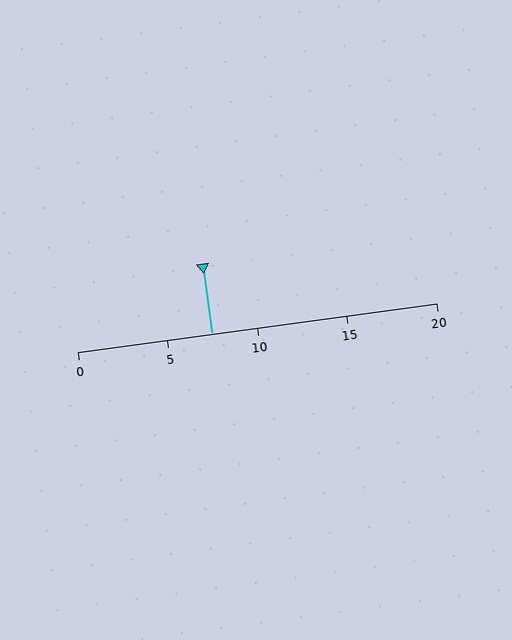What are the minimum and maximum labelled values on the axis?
The axis runs from 0 to 20.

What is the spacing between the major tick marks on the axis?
The major ticks are spaced 5 apart.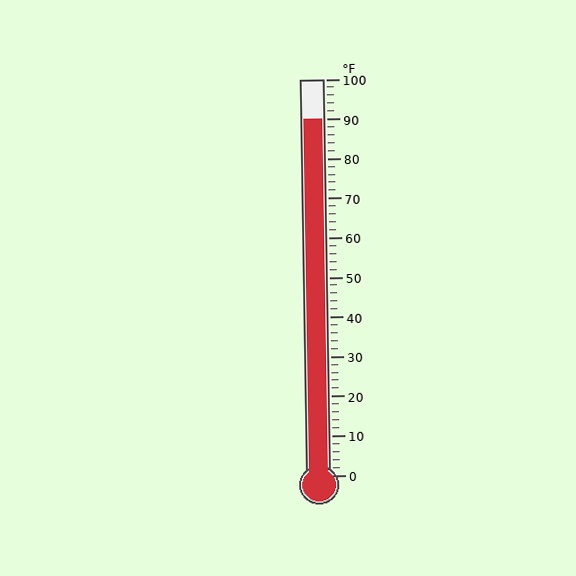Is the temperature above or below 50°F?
The temperature is above 50°F.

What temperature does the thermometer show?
The thermometer shows approximately 90°F.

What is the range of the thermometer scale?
The thermometer scale ranges from 0°F to 100°F.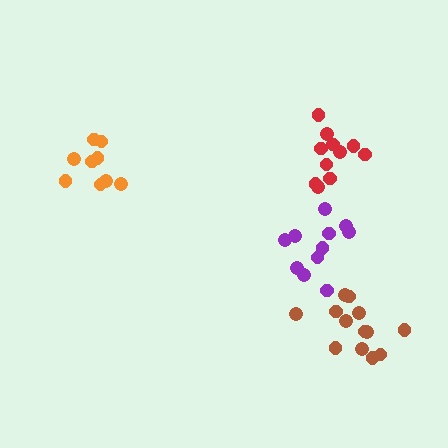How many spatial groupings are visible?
There are 4 spatial groupings.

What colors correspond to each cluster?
The clusters are colored: purple, orange, brown, red.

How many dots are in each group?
Group 1: 11 dots, Group 2: 9 dots, Group 3: 13 dots, Group 4: 11 dots (44 total).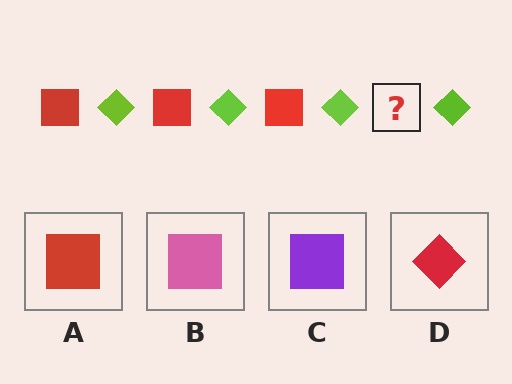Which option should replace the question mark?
Option A.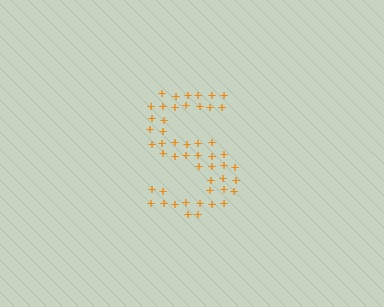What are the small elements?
The small elements are plus signs.